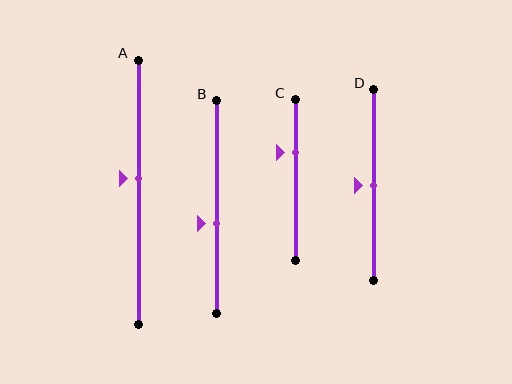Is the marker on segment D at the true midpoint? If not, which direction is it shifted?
Yes, the marker on segment D is at the true midpoint.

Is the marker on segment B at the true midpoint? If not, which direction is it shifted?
No, the marker on segment B is shifted downward by about 8% of the segment length.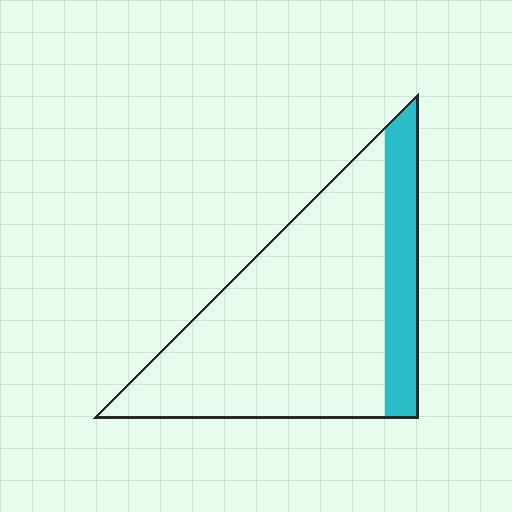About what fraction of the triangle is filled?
About one fifth (1/5).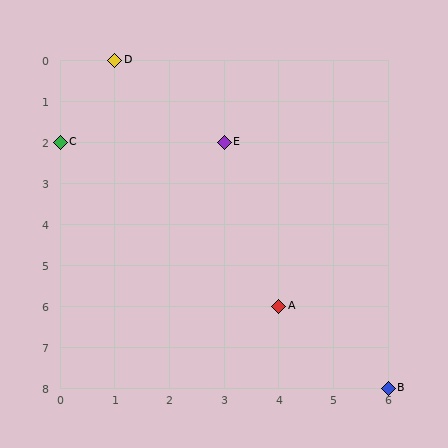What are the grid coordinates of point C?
Point C is at grid coordinates (0, 2).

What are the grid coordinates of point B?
Point B is at grid coordinates (6, 8).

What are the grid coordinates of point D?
Point D is at grid coordinates (1, 0).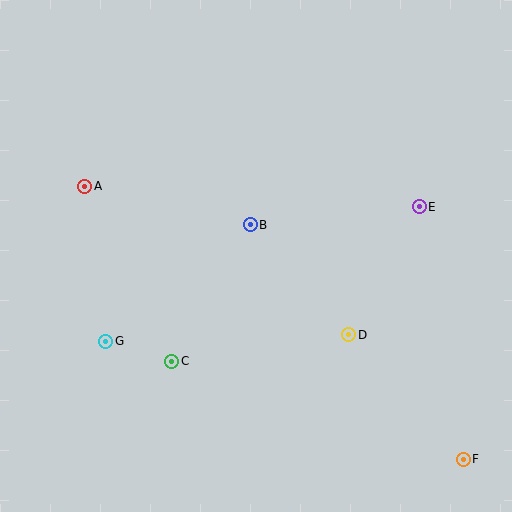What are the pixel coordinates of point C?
Point C is at (172, 361).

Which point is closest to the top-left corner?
Point A is closest to the top-left corner.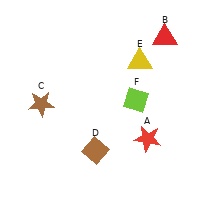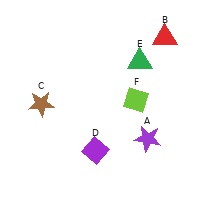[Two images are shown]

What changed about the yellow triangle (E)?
In Image 1, E is yellow. In Image 2, it changed to green.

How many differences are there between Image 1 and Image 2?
There are 3 differences between the two images.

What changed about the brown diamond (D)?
In Image 1, D is brown. In Image 2, it changed to purple.